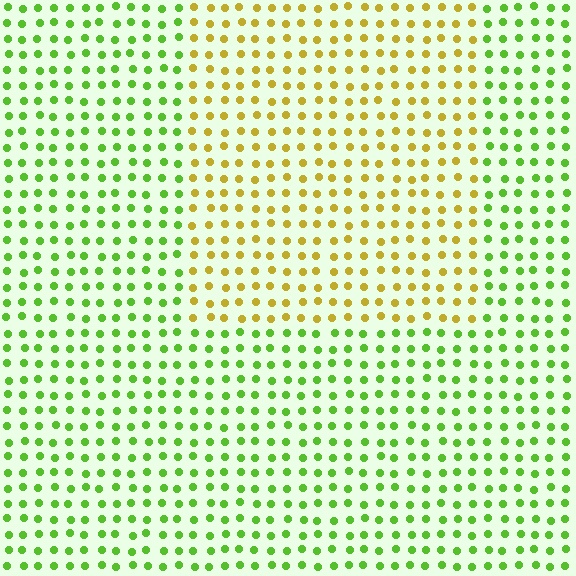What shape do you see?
I see a rectangle.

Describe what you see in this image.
The image is filled with small lime elements in a uniform arrangement. A rectangle-shaped region is visible where the elements are tinted to a slightly different hue, forming a subtle color boundary.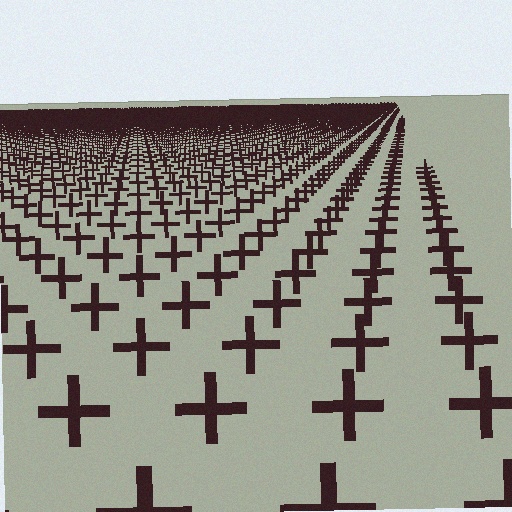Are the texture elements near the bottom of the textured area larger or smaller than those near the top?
Larger. Near the bottom, elements are closer to the viewer and appear at a bigger on-screen size.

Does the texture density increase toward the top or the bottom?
Density increases toward the top.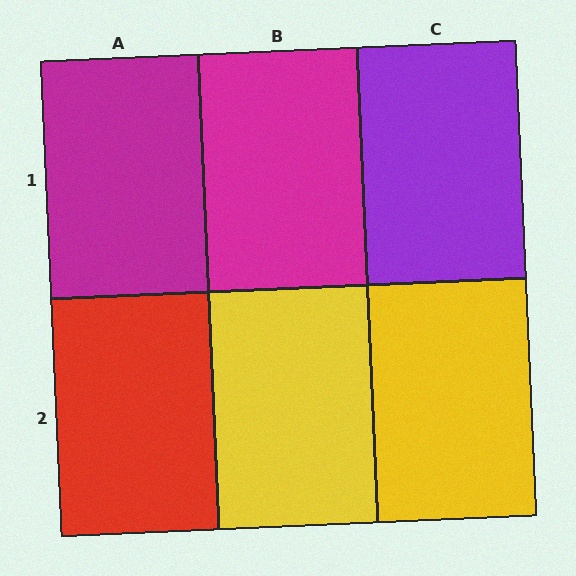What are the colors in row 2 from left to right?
Red, yellow, yellow.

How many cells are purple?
1 cell is purple.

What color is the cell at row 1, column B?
Magenta.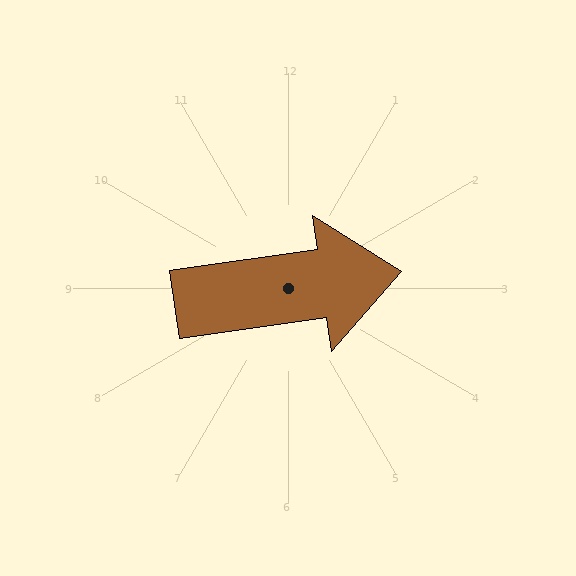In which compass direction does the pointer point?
East.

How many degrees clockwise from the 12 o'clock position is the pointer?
Approximately 82 degrees.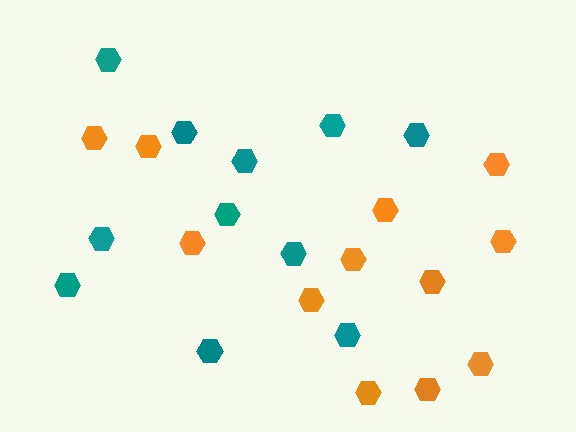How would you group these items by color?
There are 2 groups: one group of orange hexagons (12) and one group of teal hexagons (11).